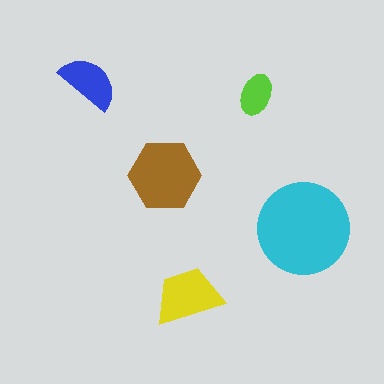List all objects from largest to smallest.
The cyan circle, the brown hexagon, the yellow trapezoid, the blue semicircle, the lime ellipse.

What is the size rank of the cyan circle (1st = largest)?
1st.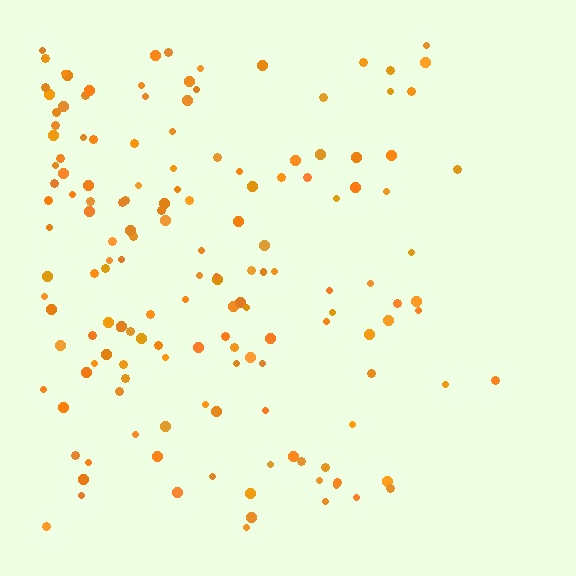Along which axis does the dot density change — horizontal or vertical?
Horizontal.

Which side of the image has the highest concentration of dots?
The left.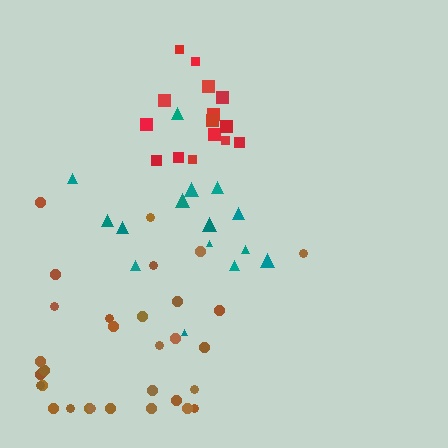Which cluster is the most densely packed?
Red.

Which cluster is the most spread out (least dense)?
Teal.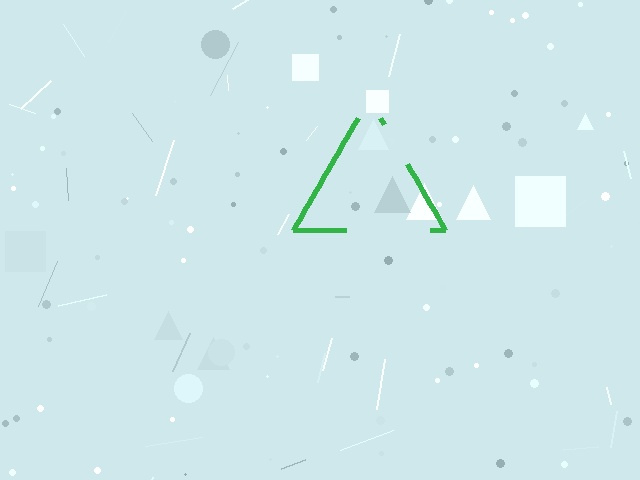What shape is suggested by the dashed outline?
The dashed outline suggests a triangle.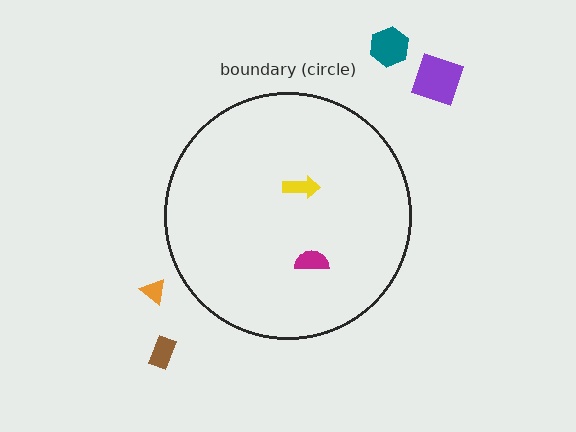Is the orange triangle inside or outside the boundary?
Outside.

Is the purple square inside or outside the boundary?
Outside.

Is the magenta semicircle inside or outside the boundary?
Inside.